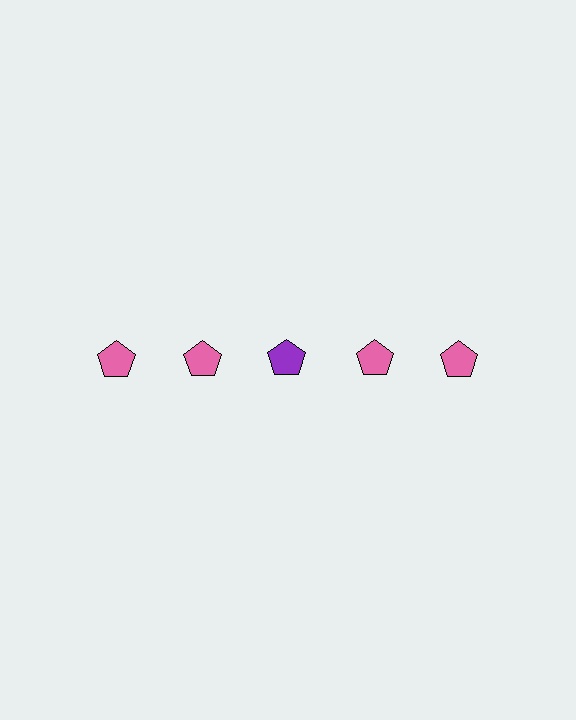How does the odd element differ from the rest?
It has a different color: purple instead of pink.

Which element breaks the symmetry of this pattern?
The purple pentagon in the top row, center column breaks the symmetry. All other shapes are pink pentagons.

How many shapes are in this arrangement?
There are 5 shapes arranged in a grid pattern.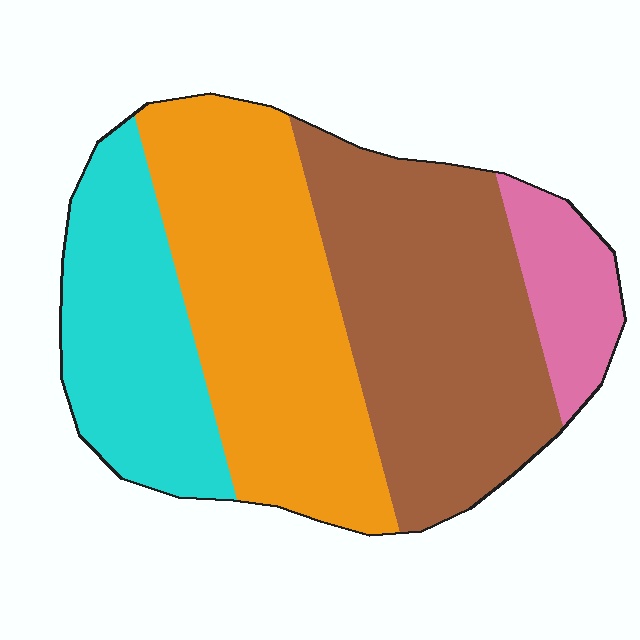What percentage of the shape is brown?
Brown covers about 35% of the shape.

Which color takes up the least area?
Pink, at roughly 10%.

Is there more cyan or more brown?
Brown.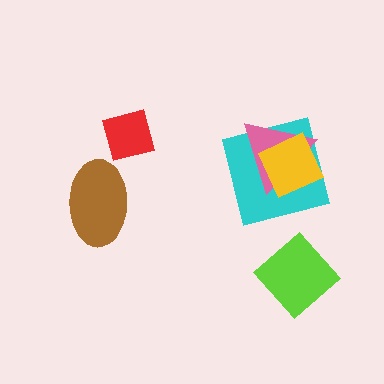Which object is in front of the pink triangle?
The yellow diamond is in front of the pink triangle.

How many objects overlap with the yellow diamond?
2 objects overlap with the yellow diamond.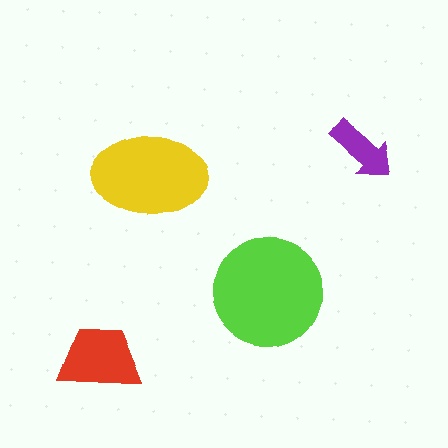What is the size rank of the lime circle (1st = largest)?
1st.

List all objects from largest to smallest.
The lime circle, the yellow ellipse, the red trapezoid, the purple arrow.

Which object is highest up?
The purple arrow is topmost.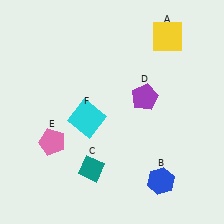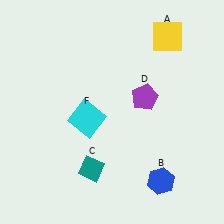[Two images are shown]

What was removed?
The pink pentagon (E) was removed in Image 2.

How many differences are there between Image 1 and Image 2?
There is 1 difference between the two images.